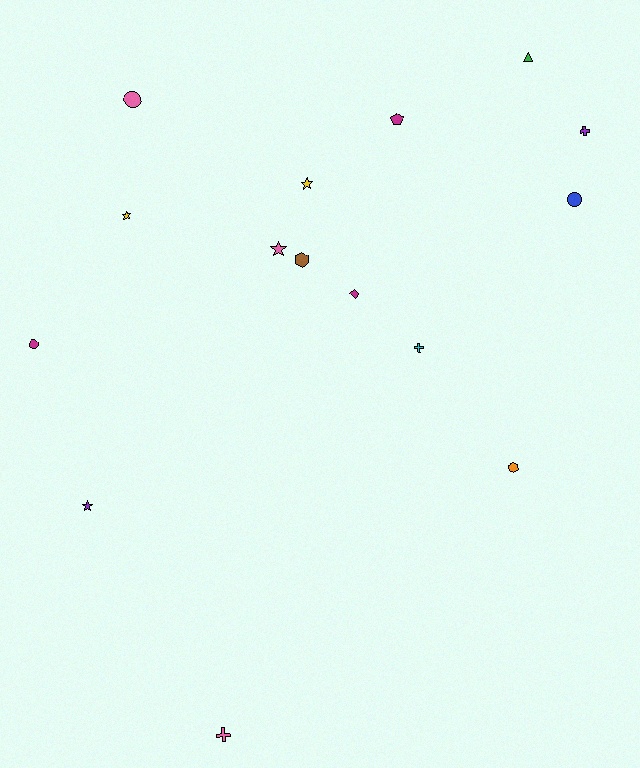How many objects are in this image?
There are 15 objects.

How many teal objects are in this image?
There are no teal objects.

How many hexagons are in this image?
There are 2 hexagons.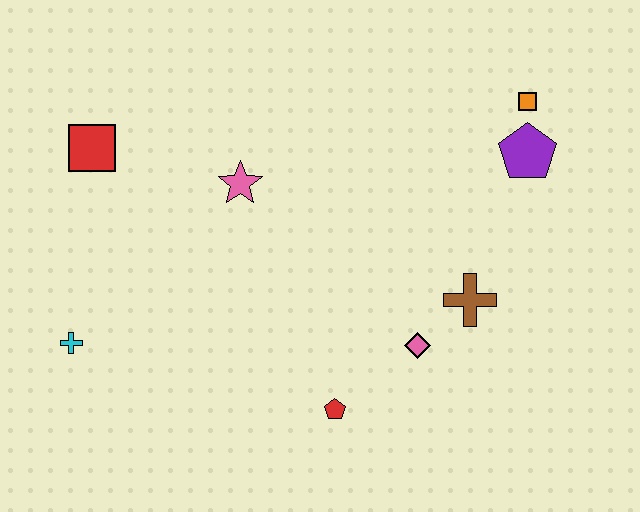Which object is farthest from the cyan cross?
The orange square is farthest from the cyan cross.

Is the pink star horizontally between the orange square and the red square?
Yes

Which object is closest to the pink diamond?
The brown cross is closest to the pink diamond.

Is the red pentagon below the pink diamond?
Yes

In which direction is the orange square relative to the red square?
The orange square is to the right of the red square.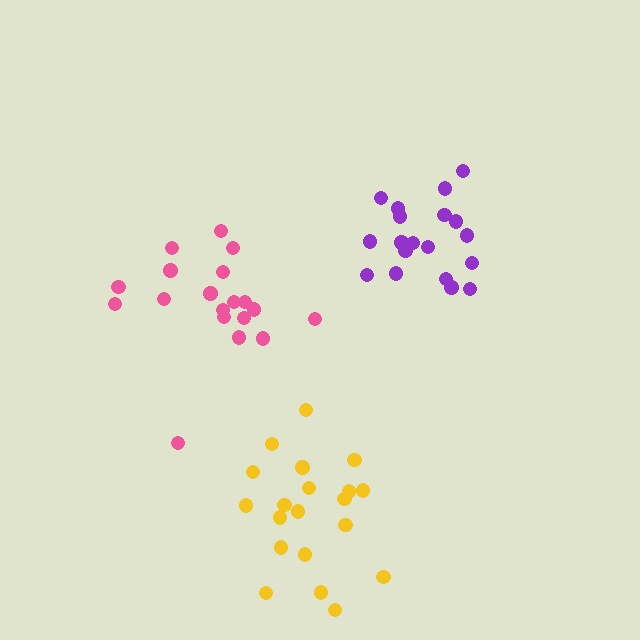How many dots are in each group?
Group 1: 19 dots, Group 2: 19 dots, Group 3: 20 dots (58 total).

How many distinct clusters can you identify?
There are 3 distinct clusters.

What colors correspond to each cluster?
The clusters are colored: purple, pink, yellow.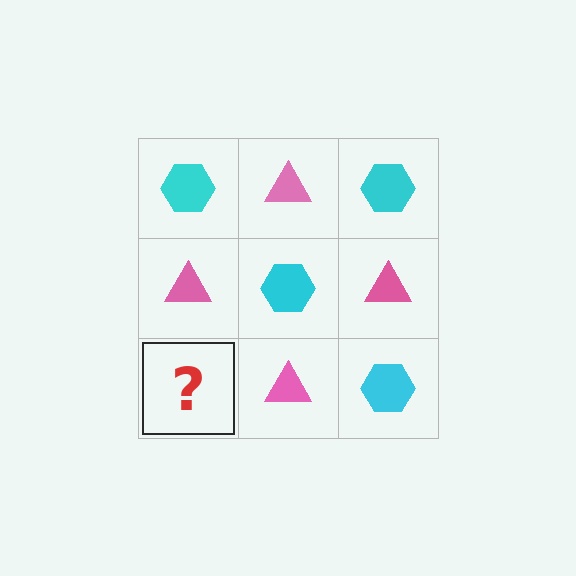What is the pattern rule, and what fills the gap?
The rule is that it alternates cyan hexagon and pink triangle in a checkerboard pattern. The gap should be filled with a cyan hexagon.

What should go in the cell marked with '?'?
The missing cell should contain a cyan hexagon.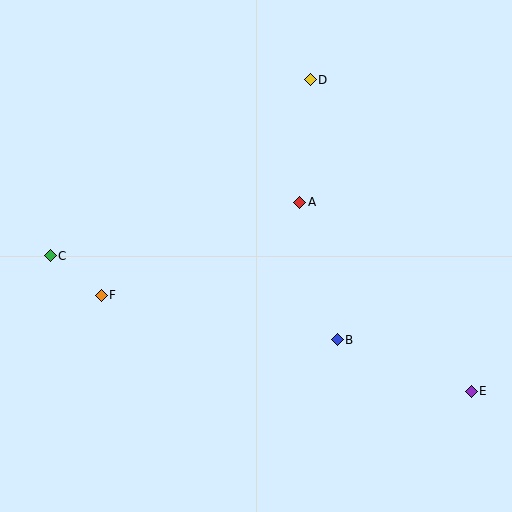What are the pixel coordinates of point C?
Point C is at (50, 256).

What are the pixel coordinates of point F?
Point F is at (101, 295).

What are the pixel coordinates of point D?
Point D is at (310, 80).